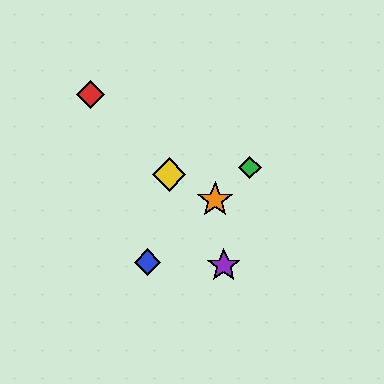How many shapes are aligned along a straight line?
3 shapes (the blue diamond, the green diamond, the orange star) are aligned along a straight line.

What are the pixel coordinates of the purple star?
The purple star is at (224, 265).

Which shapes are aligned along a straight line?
The blue diamond, the green diamond, the orange star are aligned along a straight line.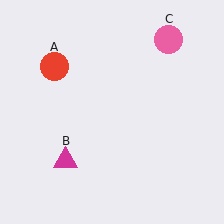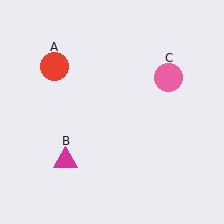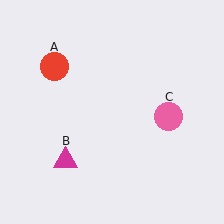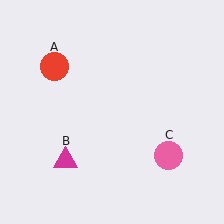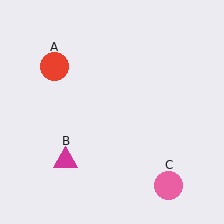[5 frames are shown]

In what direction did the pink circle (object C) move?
The pink circle (object C) moved down.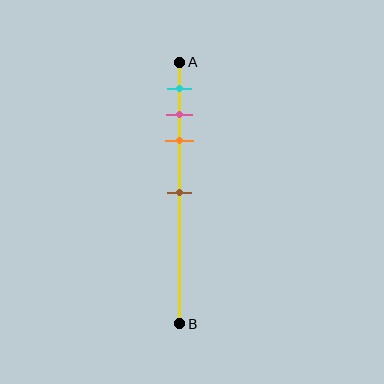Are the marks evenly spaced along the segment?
No, the marks are not evenly spaced.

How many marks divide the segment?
There are 4 marks dividing the segment.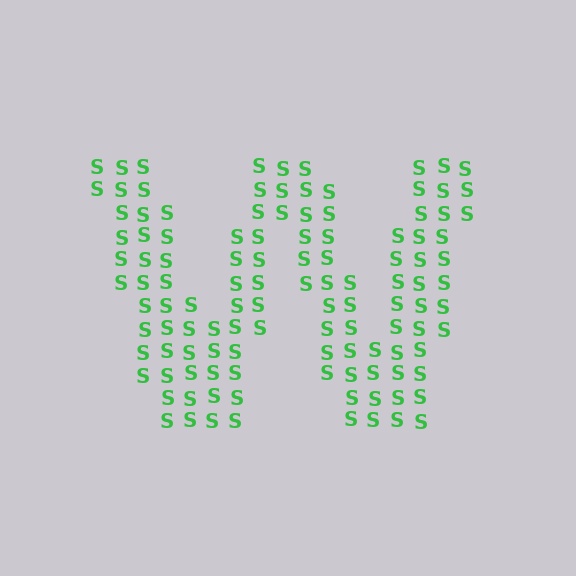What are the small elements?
The small elements are letter S's.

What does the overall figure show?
The overall figure shows the letter W.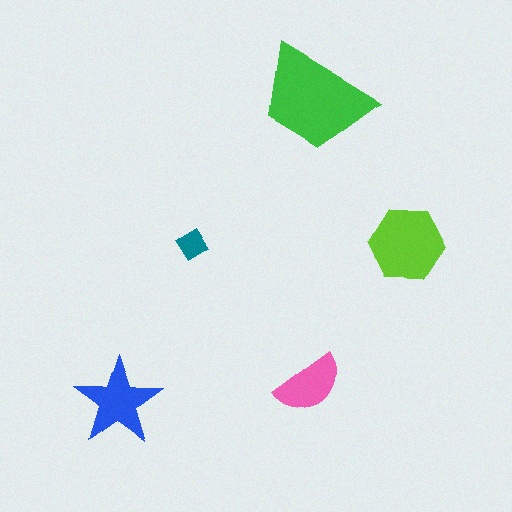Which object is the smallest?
The teal diamond.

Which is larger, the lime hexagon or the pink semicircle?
The lime hexagon.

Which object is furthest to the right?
The lime hexagon is rightmost.